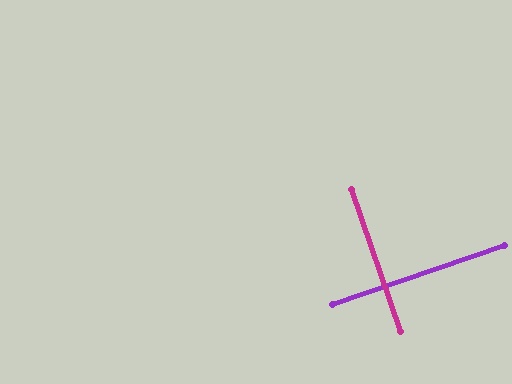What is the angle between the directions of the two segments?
Approximately 90 degrees.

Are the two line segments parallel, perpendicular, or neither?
Perpendicular — they meet at approximately 90°.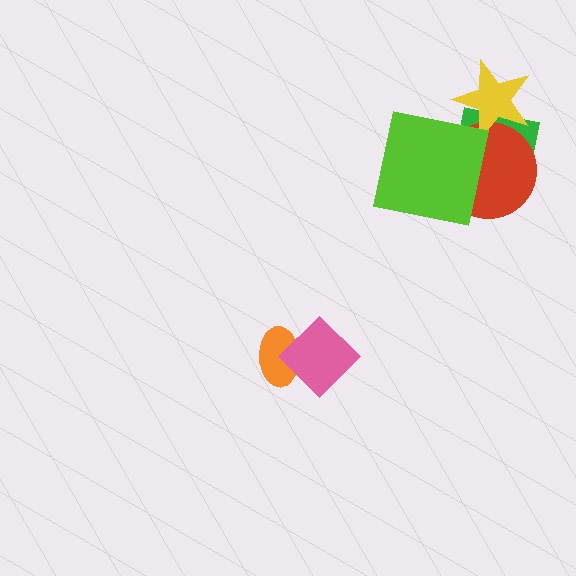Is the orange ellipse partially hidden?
Yes, it is partially covered by another shape.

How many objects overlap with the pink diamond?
1 object overlaps with the pink diamond.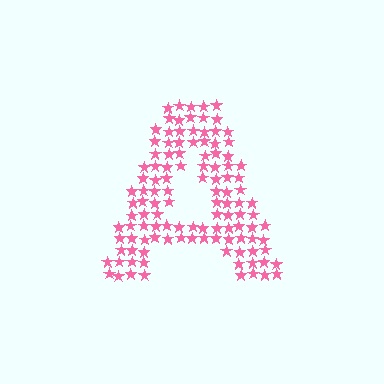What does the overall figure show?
The overall figure shows the letter A.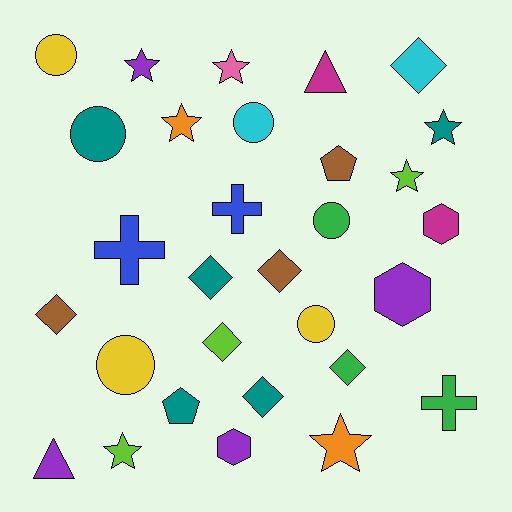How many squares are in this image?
There are no squares.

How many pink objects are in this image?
There is 1 pink object.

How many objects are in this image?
There are 30 objects.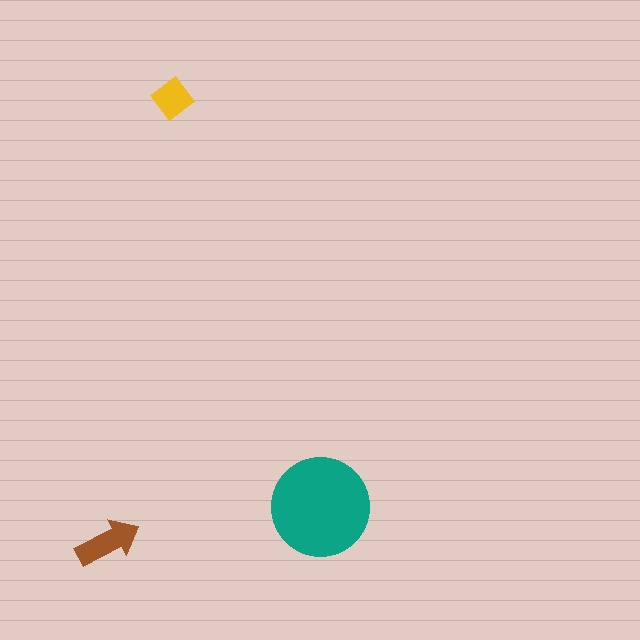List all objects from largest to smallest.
The teal circle, the brown arrow, the yellow diamond.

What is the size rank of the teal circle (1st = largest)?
1st.